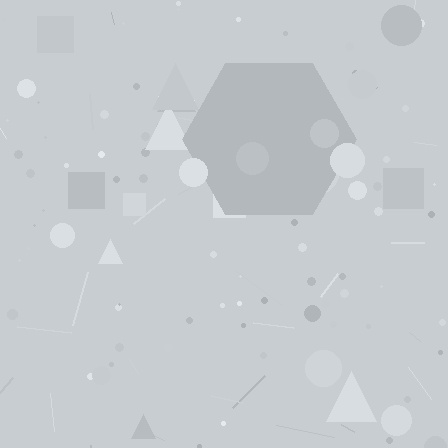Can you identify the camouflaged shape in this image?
The camouflaged shape is a hexagon.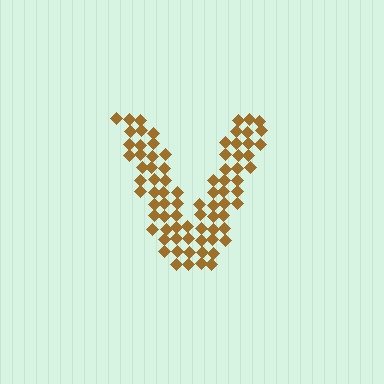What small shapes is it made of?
It is made of small diamonds.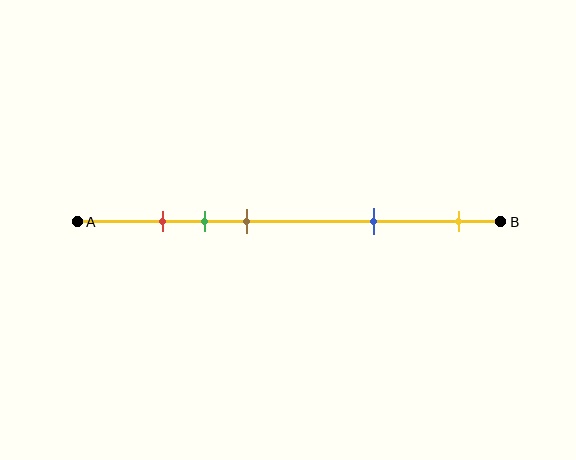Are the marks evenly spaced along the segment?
No, the marks are not evenly spaced.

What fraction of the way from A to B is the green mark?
The green mark is approximately 30% (0.3) of the way from A to B.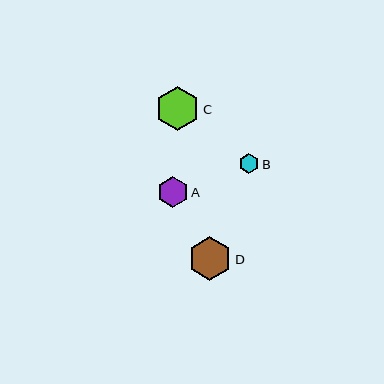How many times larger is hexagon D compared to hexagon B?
Hexagon D is approximately 2.1 times the size of hexagon B.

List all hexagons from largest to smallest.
From largest to smallest: C, D, A, B.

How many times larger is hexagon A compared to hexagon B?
Hexagon A is approximately 1.5 times the size of hexagon B.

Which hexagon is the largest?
Hexagon C is the largest with a size of approximately 44 pixels.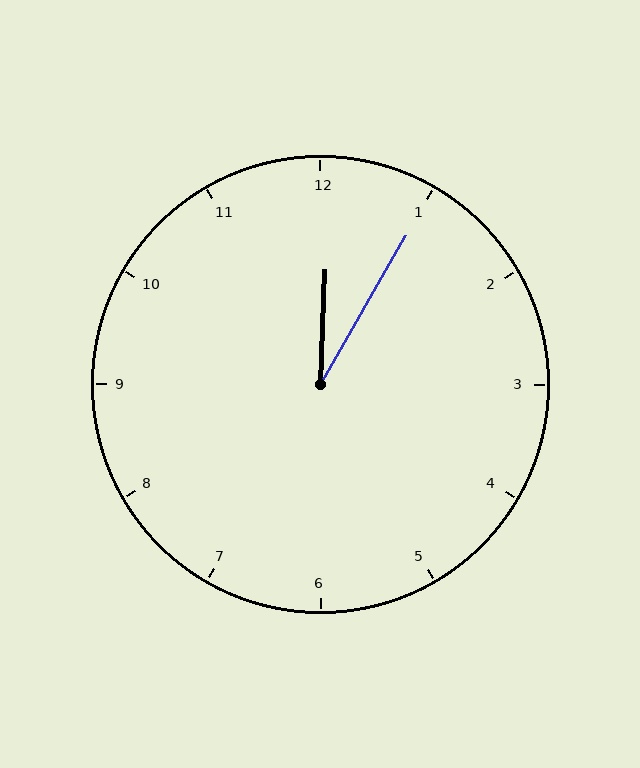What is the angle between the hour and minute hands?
Approximately 28 degrees.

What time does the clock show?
12:05.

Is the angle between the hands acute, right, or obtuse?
It is acute.